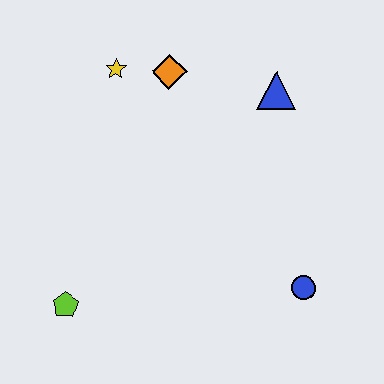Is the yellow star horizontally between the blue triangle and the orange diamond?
No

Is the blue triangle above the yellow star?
No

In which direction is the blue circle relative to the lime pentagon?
The blue circle is to the right of the lime pentagon.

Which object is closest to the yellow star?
The orange diamond is closest to the yellow star.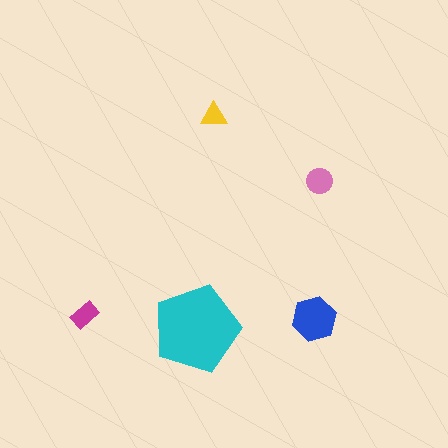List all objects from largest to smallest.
The cyan pentagon, the blue hexagon, the pink circle, the magenta rectangle, the yellow triangle.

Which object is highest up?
The yellow triangle is topmost.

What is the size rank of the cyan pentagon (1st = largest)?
1st.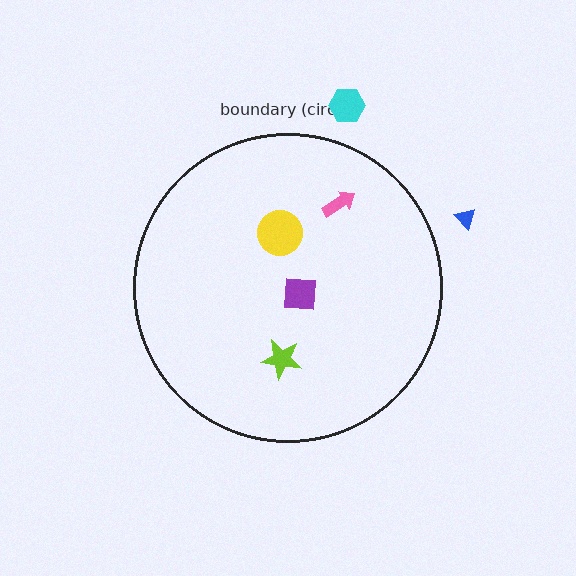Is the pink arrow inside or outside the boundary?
Inside.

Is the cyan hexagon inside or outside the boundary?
Outside.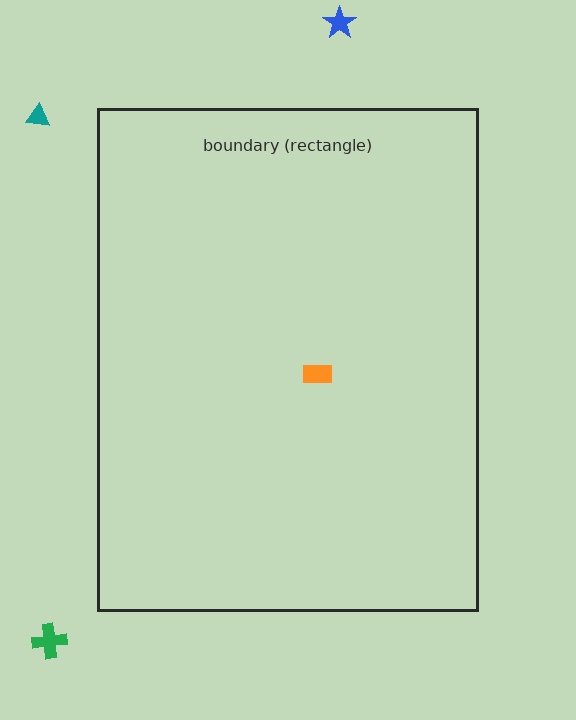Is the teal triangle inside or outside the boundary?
Outside.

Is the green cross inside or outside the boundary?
Outside.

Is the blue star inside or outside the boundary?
Outside.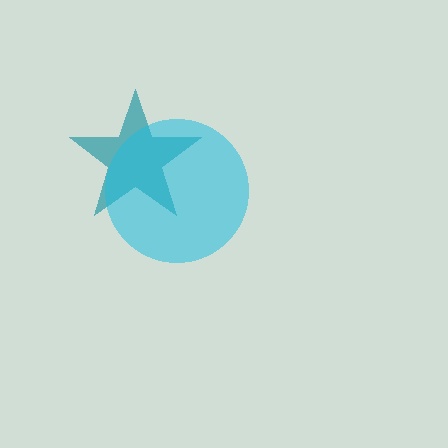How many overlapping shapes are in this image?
There are 2 overlapping shapes in the image.